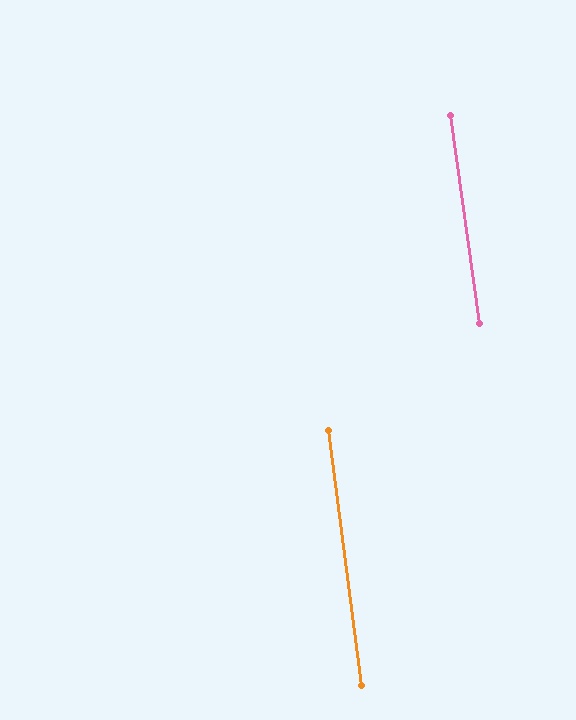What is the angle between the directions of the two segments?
Approximately 1 degree.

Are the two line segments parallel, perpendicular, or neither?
Parallel — their directions differ by only 0.5°.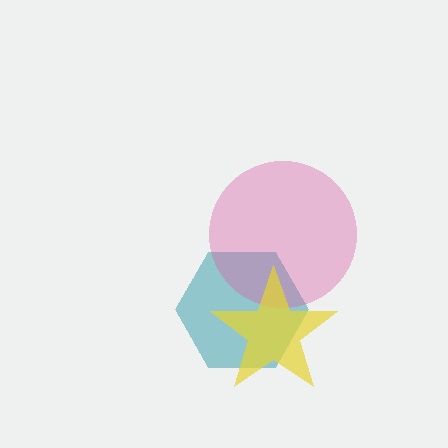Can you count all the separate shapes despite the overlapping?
Yes, there are 3 separate shapes.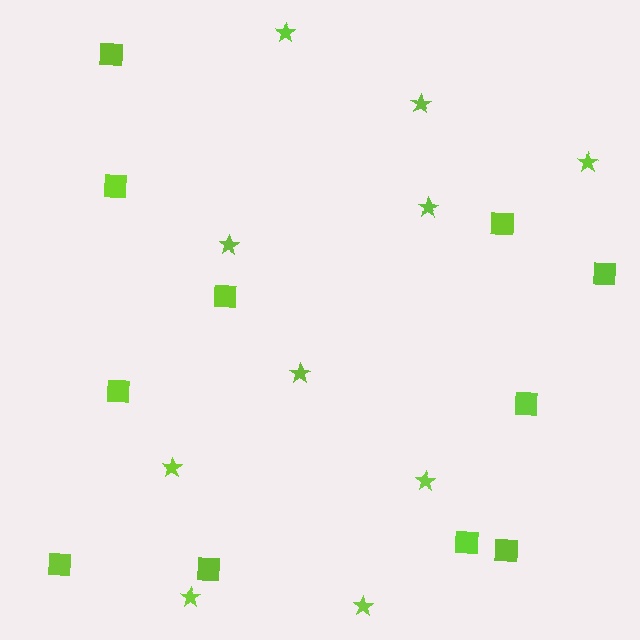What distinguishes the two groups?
There are 2 groups: one group of stars (10) and one group of squares (11).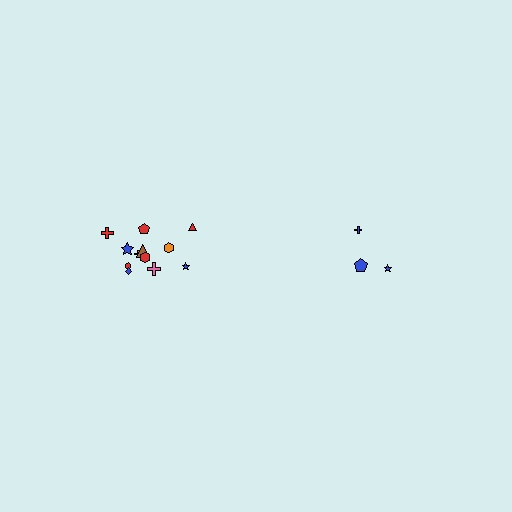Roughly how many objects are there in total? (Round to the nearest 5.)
Roughly 15 objects in total.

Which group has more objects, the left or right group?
The left group.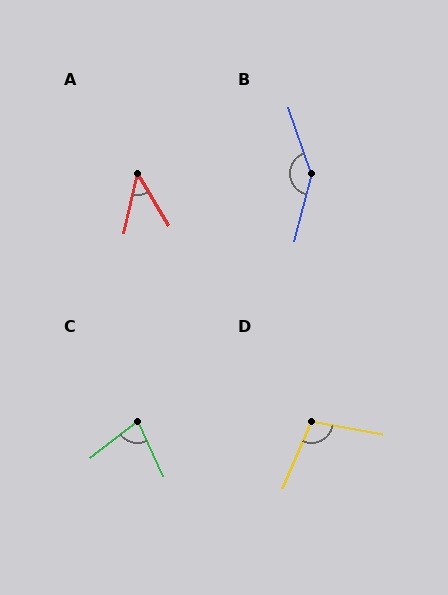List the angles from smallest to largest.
A (43°), C (76°), D (102°), B (147°).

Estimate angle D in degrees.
Approximately 102 degrees.